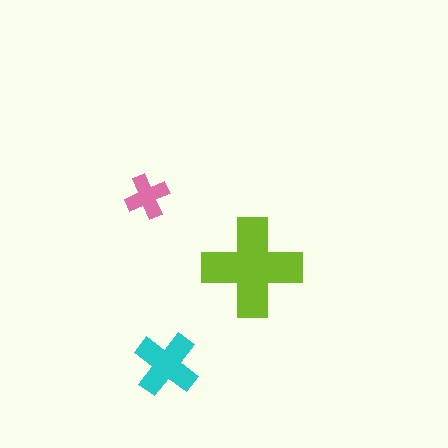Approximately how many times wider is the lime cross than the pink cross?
About 2.5 times wider.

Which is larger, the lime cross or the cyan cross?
The lime one.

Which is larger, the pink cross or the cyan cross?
The cyan one.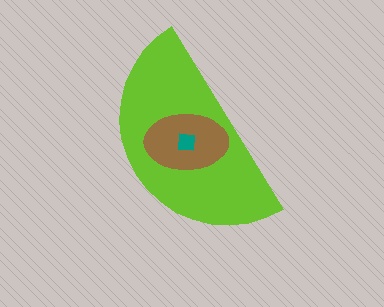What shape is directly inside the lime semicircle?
The brown ellipse.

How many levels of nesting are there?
3.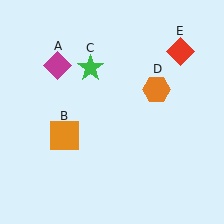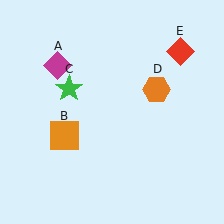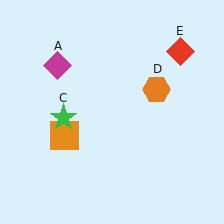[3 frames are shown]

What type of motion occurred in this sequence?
The green star (object C) rotated counterclockwise around the center of the scene.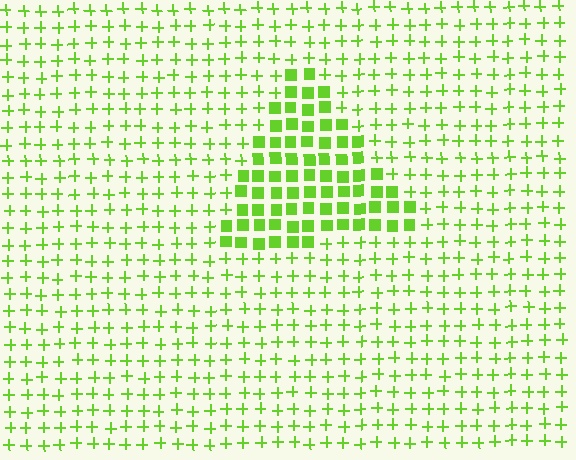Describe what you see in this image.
The image is filled with small lime elements arranged in a uniform grid. A triangle-shaped region contains squares, while the surrounding area contains plus signs. The boundary is defined purely by the change in element shape.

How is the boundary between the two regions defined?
The boundary is defined by a change in element shape: squares inside vs. plus signs outside. All elements share the same color and spacing.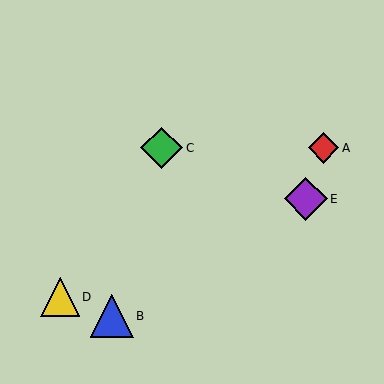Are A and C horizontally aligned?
Yes, both are at y≈148.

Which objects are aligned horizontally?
Objects A, C are aligned horizontally.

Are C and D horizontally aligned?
No, C is at y≈148 and D is at y≈297.